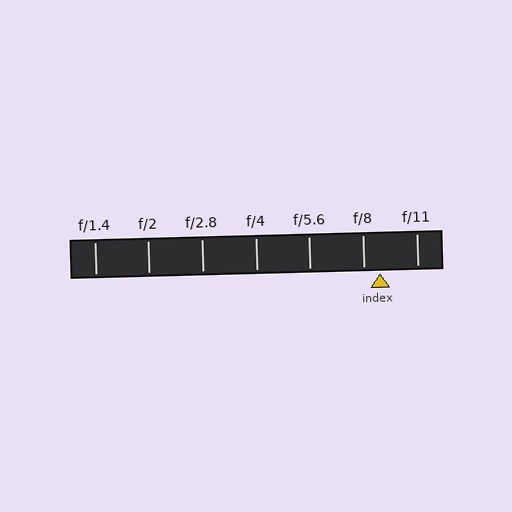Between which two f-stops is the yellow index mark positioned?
The index mark is between f/8 and f/11.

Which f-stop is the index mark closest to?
The index mark is closest to f/8.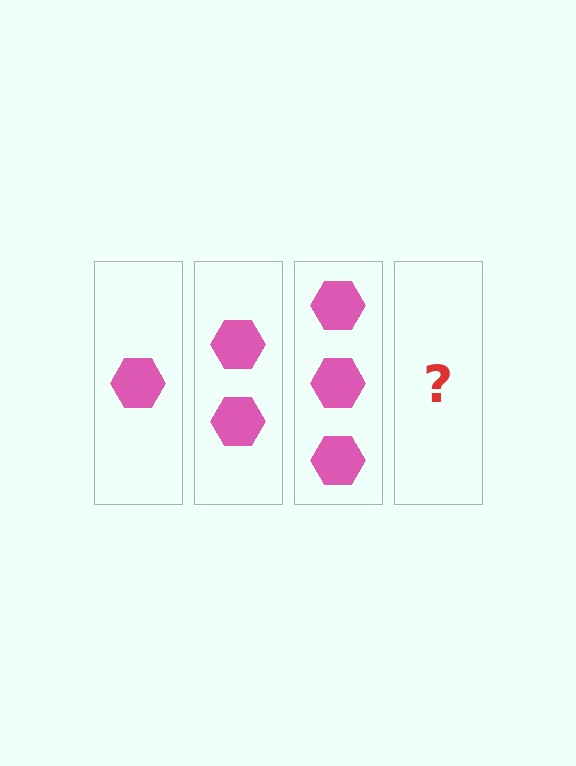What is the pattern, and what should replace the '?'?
The pattern is that each step adds one more hexagon. The '?' should be 4 hexagons.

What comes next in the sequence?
The next element should be 4 hexagons.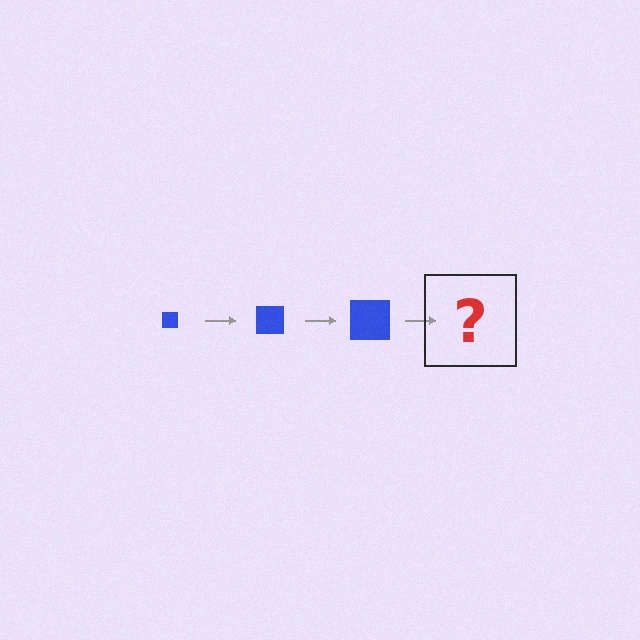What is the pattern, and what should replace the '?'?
The pattern is that the square gets progressively larger each step. The '?' should be a blue square, larger than the previous one.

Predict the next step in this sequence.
The next step is a blue square, larger than the previous one.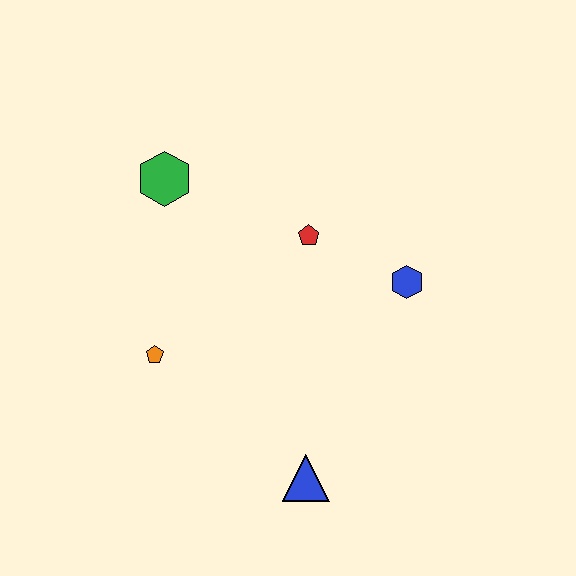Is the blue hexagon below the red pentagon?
Yes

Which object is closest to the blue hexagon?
The red pentagon is closest to the blue hexagon.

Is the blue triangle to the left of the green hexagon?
No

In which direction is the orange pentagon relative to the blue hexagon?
The orange pentagon is to the left of the blue hexagon.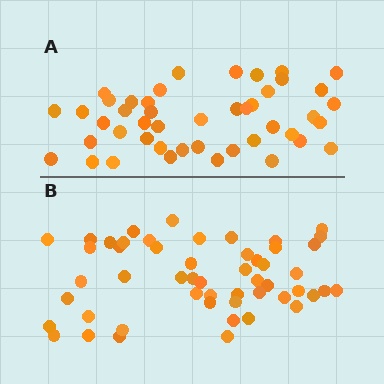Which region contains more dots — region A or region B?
Region B (the bottom region) has more dots.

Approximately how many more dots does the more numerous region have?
Region B has roughly 8 or so more dots than region A.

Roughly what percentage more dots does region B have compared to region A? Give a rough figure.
About 15% more.